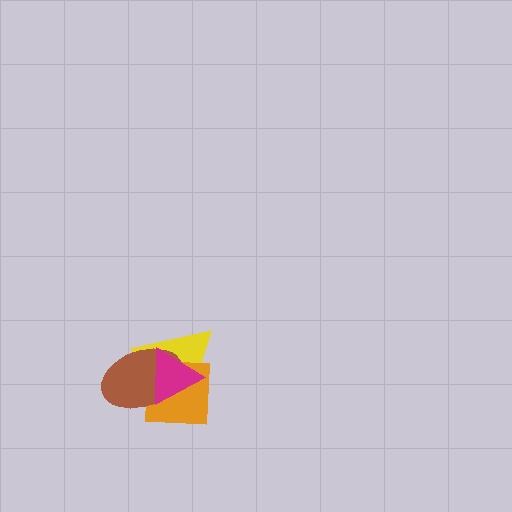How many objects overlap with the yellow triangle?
3 objects overlap with the yellow triangle.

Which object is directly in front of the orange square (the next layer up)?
The brown ellipse is directly in front of the orange square.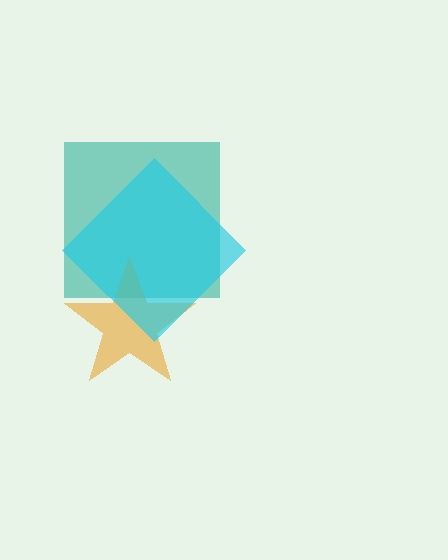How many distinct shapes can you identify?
There are 3 distinct shapes: a teal square, an orange star, a cyan diamond.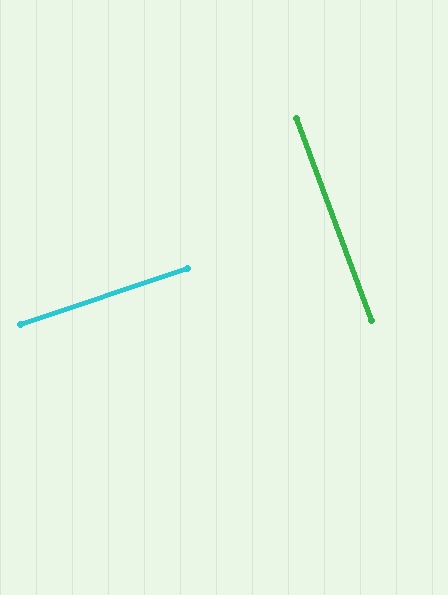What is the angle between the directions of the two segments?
Approximately 88 degrees.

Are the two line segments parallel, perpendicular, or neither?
Perpendicular — they meet at approximately 88°.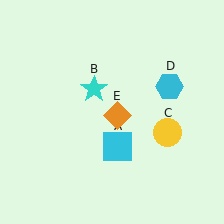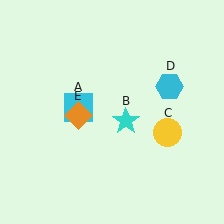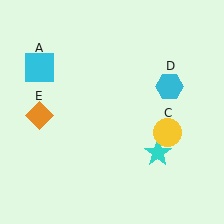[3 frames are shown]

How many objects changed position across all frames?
3 objects changed position: cyan square (object A), cyan star (object B), orange diamond (object E).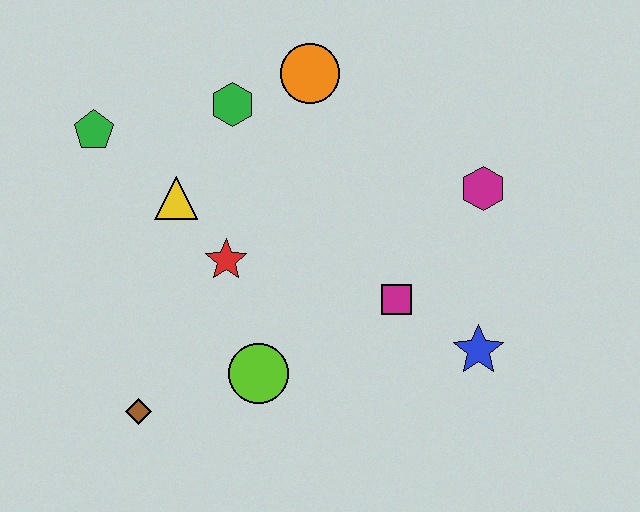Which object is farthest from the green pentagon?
The blue star is farthest from the green pentagon.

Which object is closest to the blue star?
The magenta square is closest to the blue star.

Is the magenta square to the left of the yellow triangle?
No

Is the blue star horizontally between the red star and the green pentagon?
No